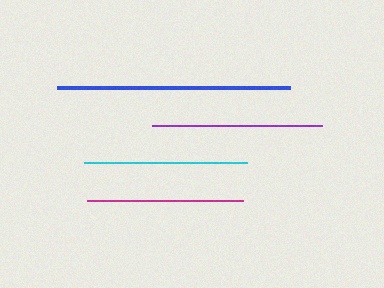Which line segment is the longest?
The blue line is the longest at approximately 233 pixels.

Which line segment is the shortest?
The magenta line is the shortest at approximately 157 pixels.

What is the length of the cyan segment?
The cyan segment is approximately 164 pixels long.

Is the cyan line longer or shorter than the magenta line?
The cyan line is longer than the magenta line.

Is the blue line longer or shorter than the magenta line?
The blue line is longer than the magenta line.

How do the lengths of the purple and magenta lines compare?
The purple and magenta lines are approximately the same length.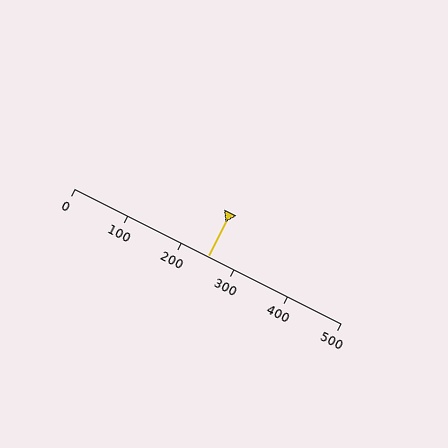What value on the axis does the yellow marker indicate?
The marker indicates approximately 250.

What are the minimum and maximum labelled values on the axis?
The axis runs from 0 to 500.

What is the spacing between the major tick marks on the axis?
The major ticks are spaced 100 apart.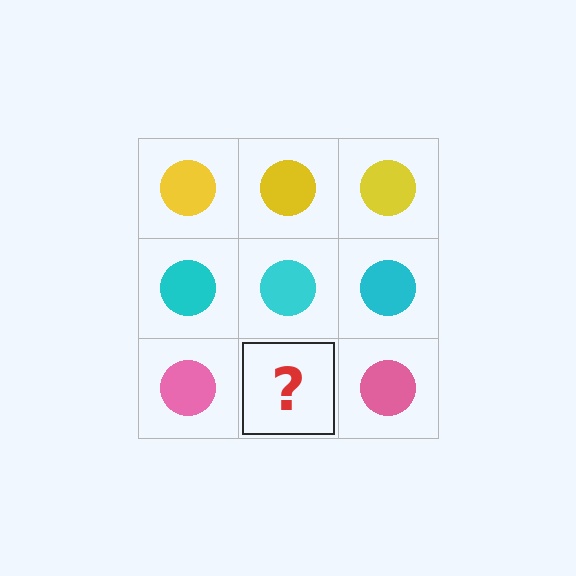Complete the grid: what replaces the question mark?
The question mark should be replaced with a pink circle.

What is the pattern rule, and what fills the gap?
The rule is that each row has a consistent color. The gap should be filled with a pink circle.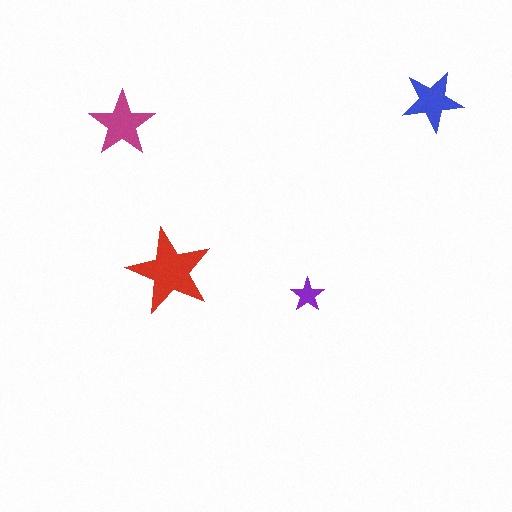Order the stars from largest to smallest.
the red one, the magenta one, the blue one, the purple one.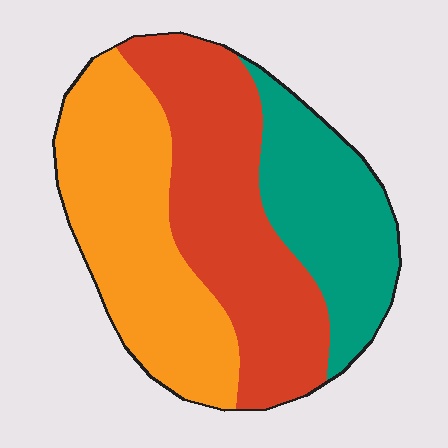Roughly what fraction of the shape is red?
Red covers 38% of the shape.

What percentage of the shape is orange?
Orange covers 37% of the shape.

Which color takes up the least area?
Teal, at roughly 25%.